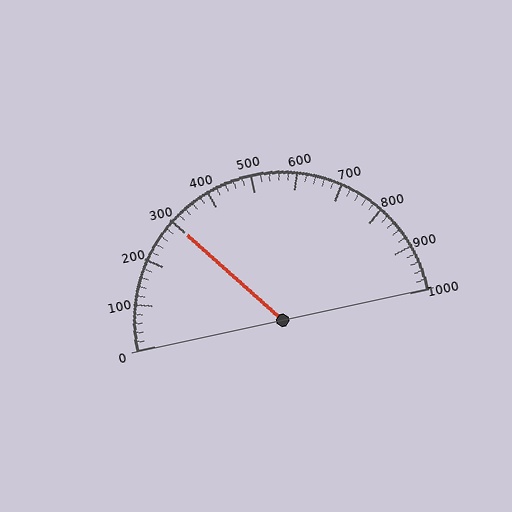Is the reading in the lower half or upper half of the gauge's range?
The reading is in the lower half of the range (0 to 1000).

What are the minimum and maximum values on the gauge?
The gauge ranges from 0 to 1000.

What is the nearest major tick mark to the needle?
The nearest major tick mark is 300.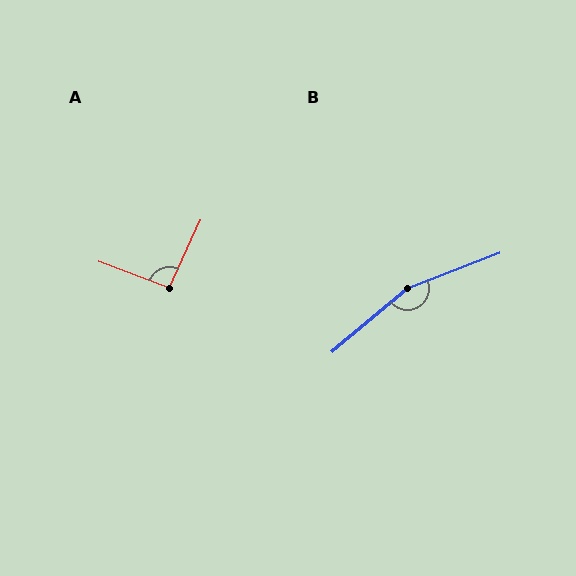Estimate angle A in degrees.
Approximately 94 degrees.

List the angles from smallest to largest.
A (94°), B (161°).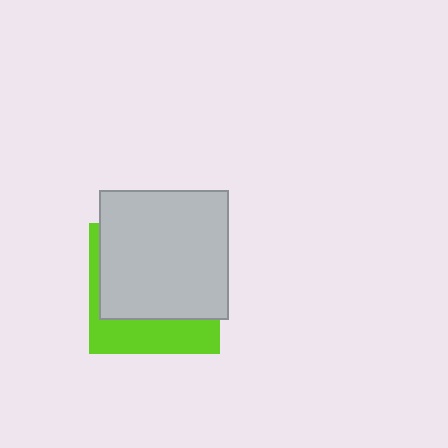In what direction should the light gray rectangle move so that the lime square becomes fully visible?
The light gray rectangle should move up. That is the shortest direction to clear the overlap and leave the lime square fully visible.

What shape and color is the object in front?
The object in front is a light gray rectangle.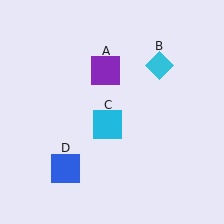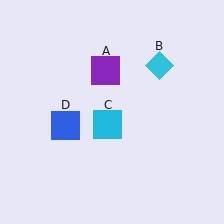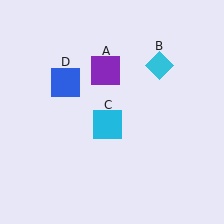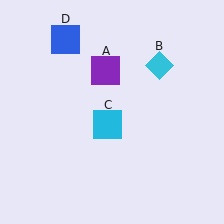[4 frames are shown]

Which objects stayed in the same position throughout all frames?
Purple square (object A) and cyan diamond (object B) and cyan square (object C) remained stationary.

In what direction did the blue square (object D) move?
The blue square (object D) moved up.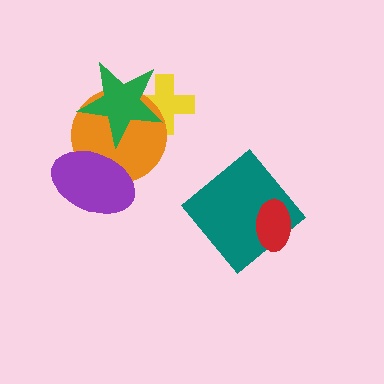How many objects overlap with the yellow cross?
2 objects overlap with the yellow cross.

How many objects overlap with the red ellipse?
1 object overlaps with the red ellipse.